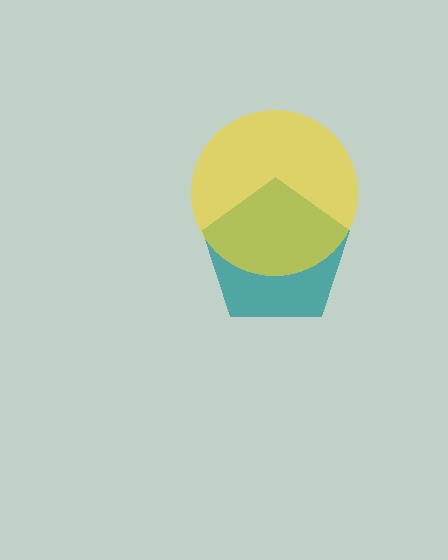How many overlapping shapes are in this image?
There are 2 overlapping shapes in the image.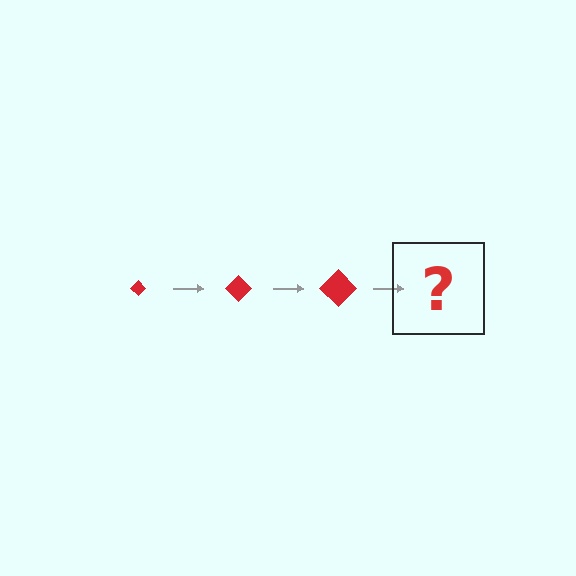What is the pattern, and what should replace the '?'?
The pattern is that the diamond gets progressively larger each step. The '?' should be a red diamond, larger than the previous one.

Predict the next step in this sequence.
The next step is a red diamond, larger than the previous one.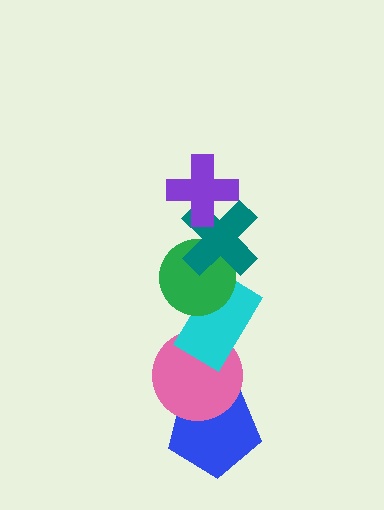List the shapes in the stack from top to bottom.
From top to bottom: the purple cross, the teal cross, the green circle, the cyan rectangle, the pink circle, the blue pentagon.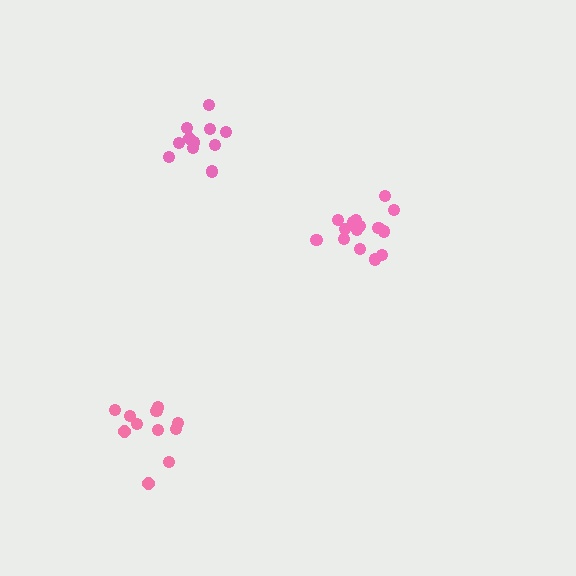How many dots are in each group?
Group 1: 11 dots, Group 2: 15 dots, Group 3: 11 dots (37 total).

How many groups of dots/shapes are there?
There are 3 groups.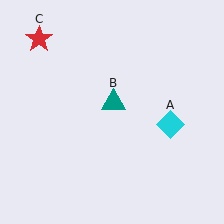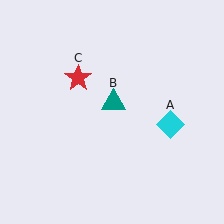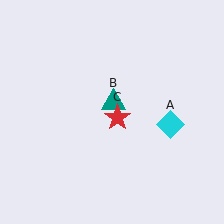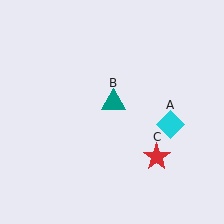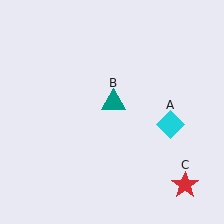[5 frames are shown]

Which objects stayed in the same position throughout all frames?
Cyan diamond (object A) and teal triangle (object B) remained stationary.